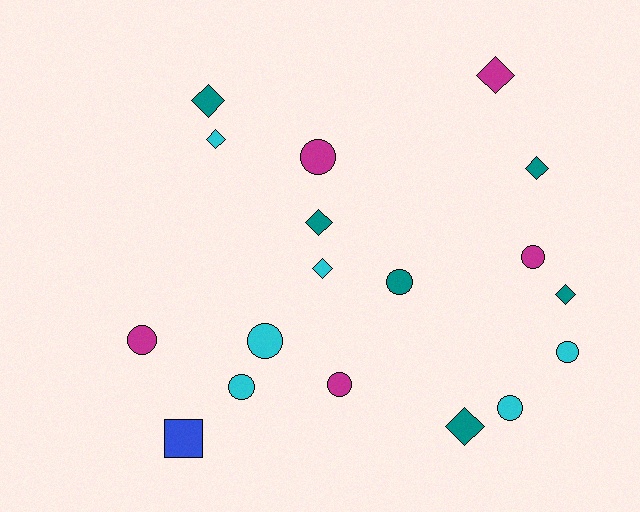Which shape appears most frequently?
Circle, with 9 objects.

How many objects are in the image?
There are 18 objects.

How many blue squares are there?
There is 1 blue square.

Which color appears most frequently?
Cyan, with 6 objects.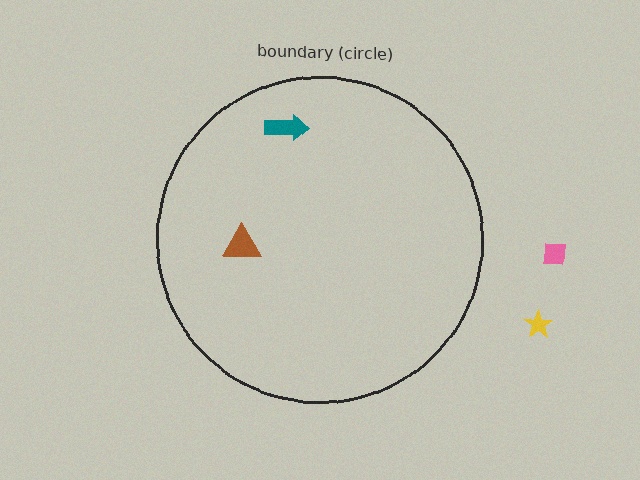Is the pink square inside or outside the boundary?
Outside.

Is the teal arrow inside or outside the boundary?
Inside.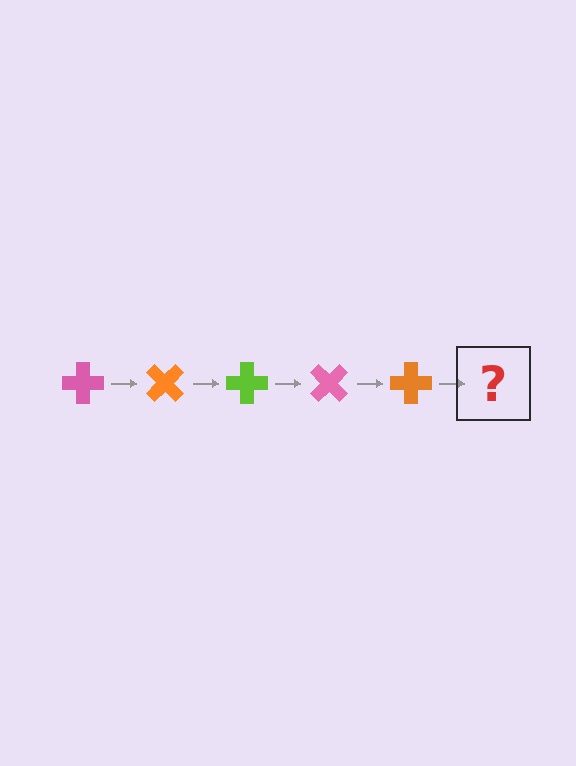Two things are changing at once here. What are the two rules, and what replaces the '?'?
The two rules are that it rotates 45 degrees each step and the color cycles through pink, orange, and lime. The '?' should be a lime cross, rotated 225 degrees from the start.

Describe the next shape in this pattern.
It should be a lime cross, rotated 225 degrees from the start.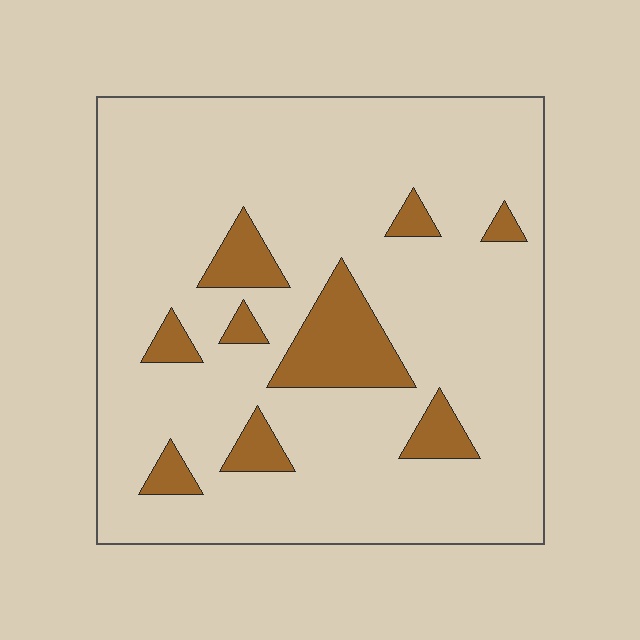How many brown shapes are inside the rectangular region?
9.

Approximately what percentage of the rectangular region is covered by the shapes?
Approximately 15%.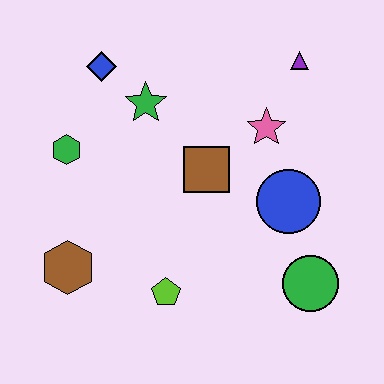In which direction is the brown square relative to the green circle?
The brown square is above the green circle.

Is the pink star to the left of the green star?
No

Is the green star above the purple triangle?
No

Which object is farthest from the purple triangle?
The brown hexagon is farthest from the purple triangle.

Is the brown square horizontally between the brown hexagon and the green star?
No